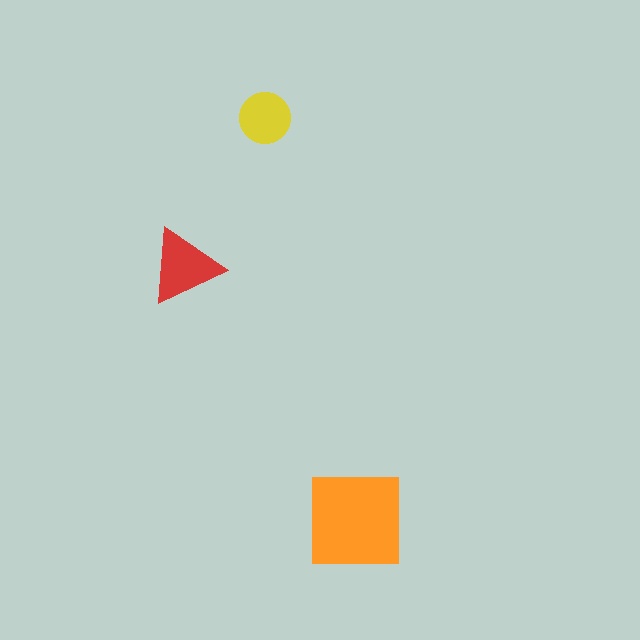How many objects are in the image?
There are 3 objects in the image.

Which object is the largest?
The orange square.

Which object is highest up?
The yellow circle is topmost.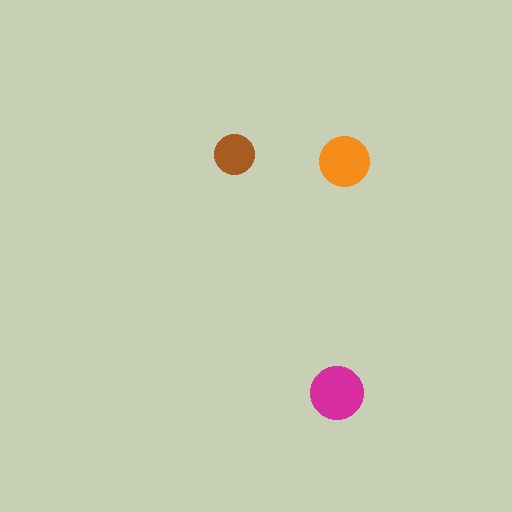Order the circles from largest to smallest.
the magenta one, the orange one, the brown one.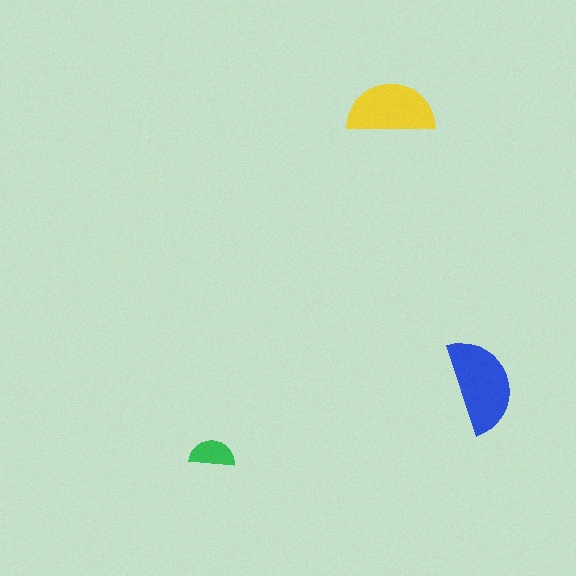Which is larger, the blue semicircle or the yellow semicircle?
The blue one.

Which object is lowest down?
The green semicircle is bottommost.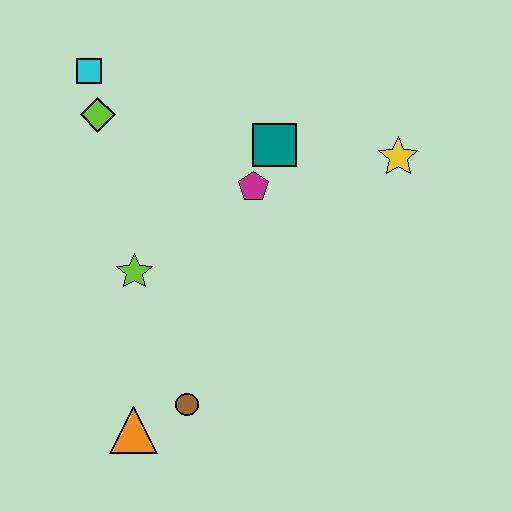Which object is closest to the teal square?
The magenta pentagon is closest to the teal square.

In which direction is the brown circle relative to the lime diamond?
The brown circle is below the lime diamond.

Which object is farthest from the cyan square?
The orange triangle is farthest from the cyan square.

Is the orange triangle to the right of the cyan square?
Yes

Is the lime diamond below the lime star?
No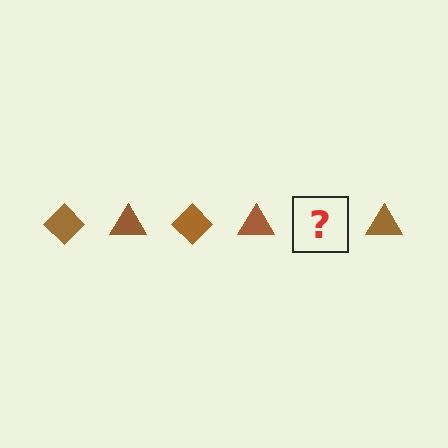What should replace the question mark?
The question mark should be replaced with a brown diamond.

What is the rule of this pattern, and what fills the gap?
The rule is that the pattern cycles through diamond, triangle shapes in brown. The gap should be filled with a brown diamond.